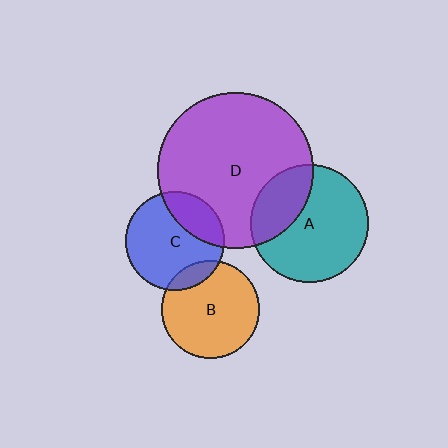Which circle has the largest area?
Circle D (purple).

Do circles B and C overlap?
Yes.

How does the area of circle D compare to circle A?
Approximately 1.8 times.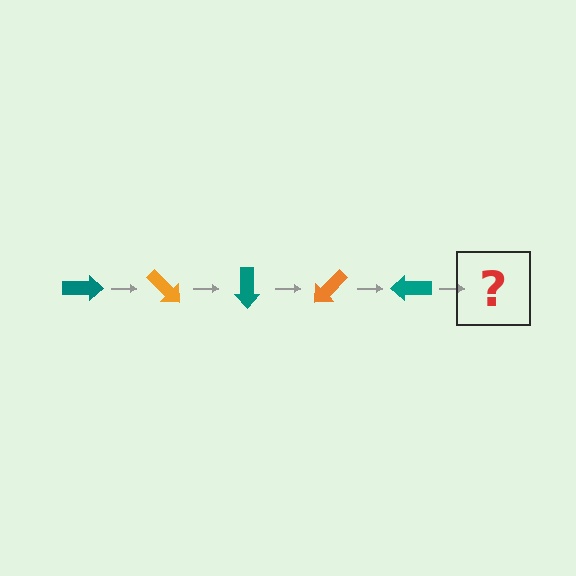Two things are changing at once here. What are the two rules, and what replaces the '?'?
The two rules are that it rotates 45 degrees each step and the color cycles through teal and orange. The '?' should be an orange arrow, rotated 225 degrees from the start.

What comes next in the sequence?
The next element should be an orange arrow, rotated 225 degrees from the start.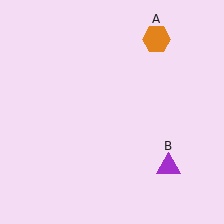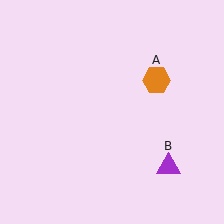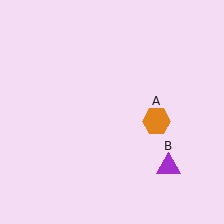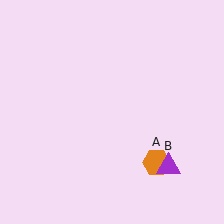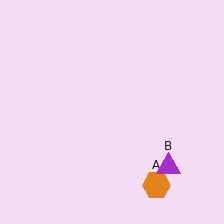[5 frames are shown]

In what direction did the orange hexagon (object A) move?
The orange hexagon (object A) moved down.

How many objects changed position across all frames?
1 object changed position: orange hexagon (object A).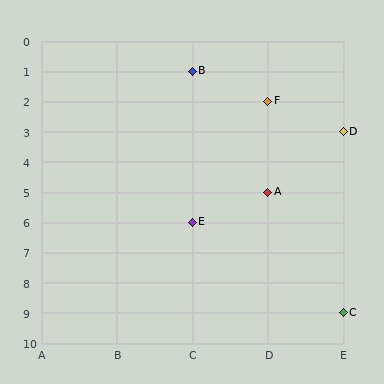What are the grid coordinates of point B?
Point B is at grid coordinates (C, 1).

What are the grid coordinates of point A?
Point A is at grid coordinates (D, 5).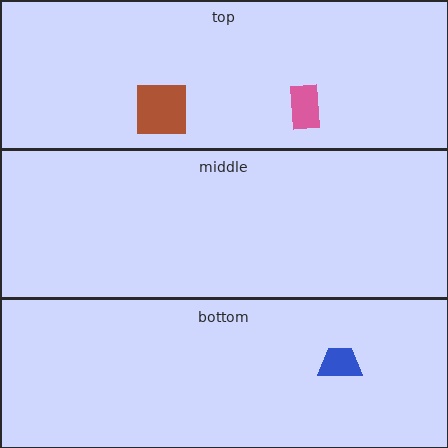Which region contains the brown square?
The top region.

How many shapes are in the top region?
2.